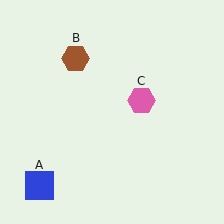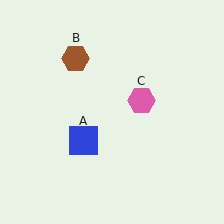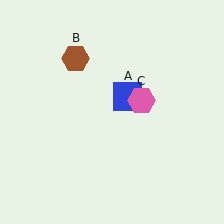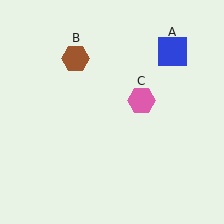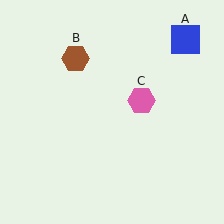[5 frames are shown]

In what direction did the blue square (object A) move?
The blue square (object A) moved up and to the right.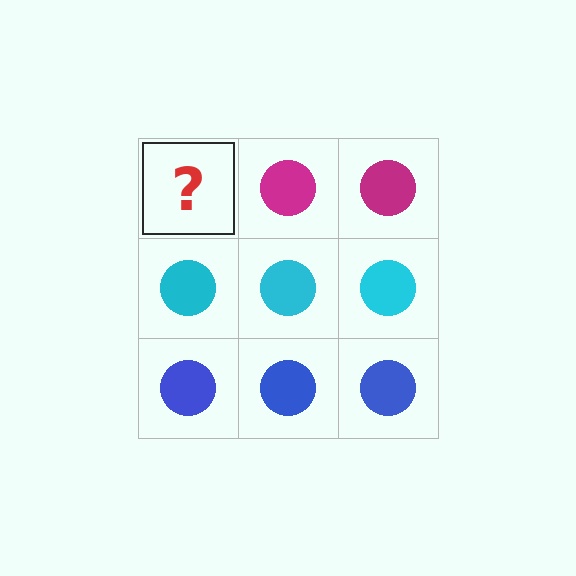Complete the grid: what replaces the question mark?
The question mark should be replaced with a magenta circle.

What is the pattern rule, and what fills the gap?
The rule is that each row has a consistent color. The gap should be filled with a magenta circle.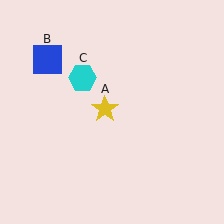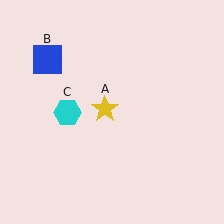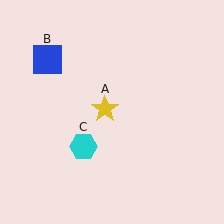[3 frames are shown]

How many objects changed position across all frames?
1 object changed position: cyan hexagon (object C).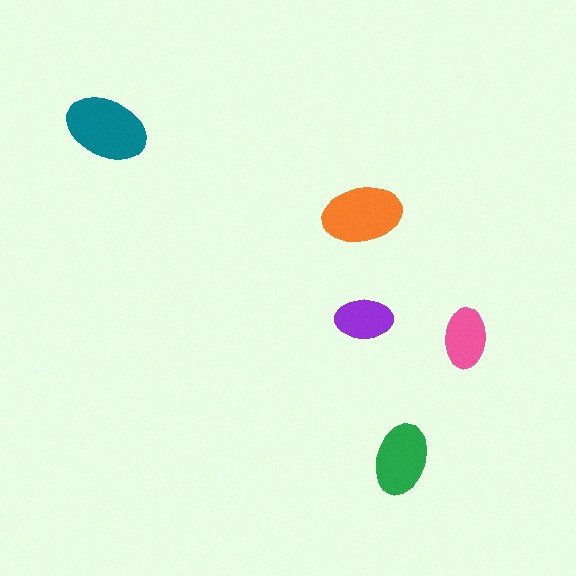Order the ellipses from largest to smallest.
the teal one, the orange one, the green one, the pink one, the purple one.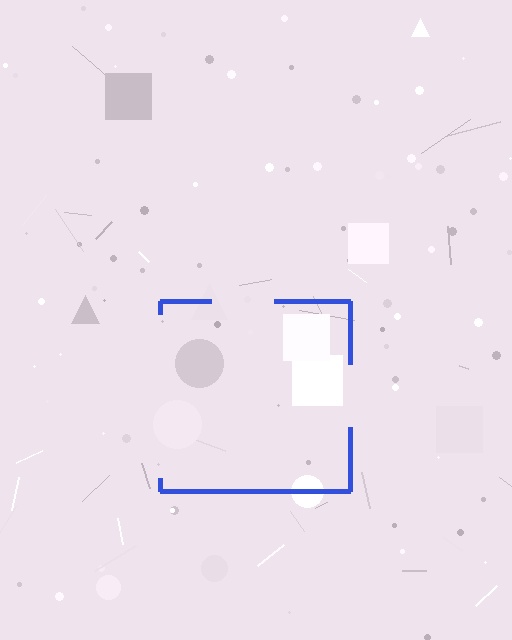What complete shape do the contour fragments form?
The contour fragments form a square.